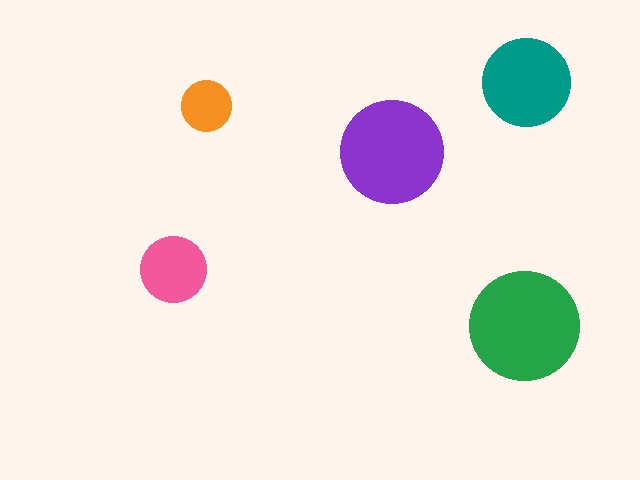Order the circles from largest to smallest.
the green one, the purple one, the teal one, the pink one, the orange one.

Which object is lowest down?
The green circle is bottommost.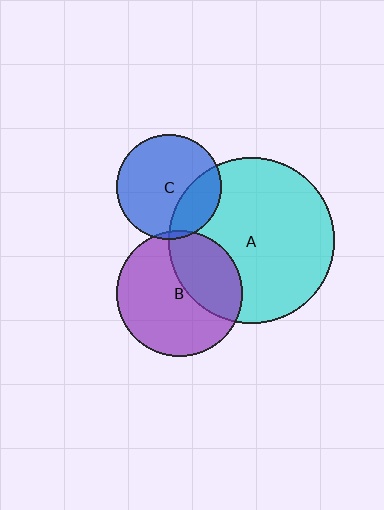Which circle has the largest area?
Circle A (cyan).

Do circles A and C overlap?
Yes.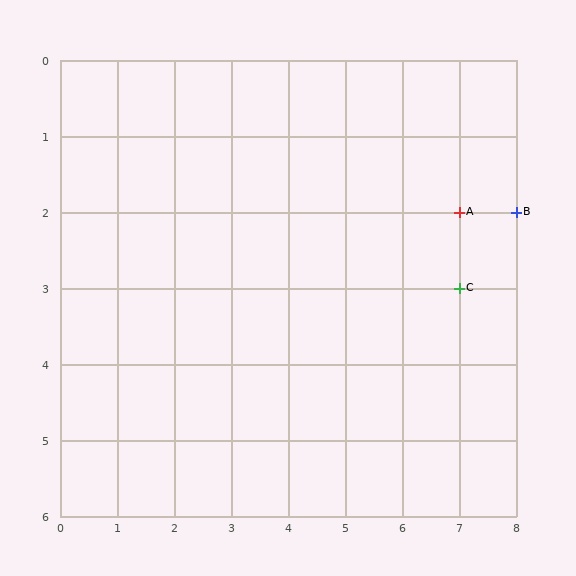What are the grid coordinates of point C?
Point C is at grid coordinates (7, 3).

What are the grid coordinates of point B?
Point B is at grid coordinates (8, 2).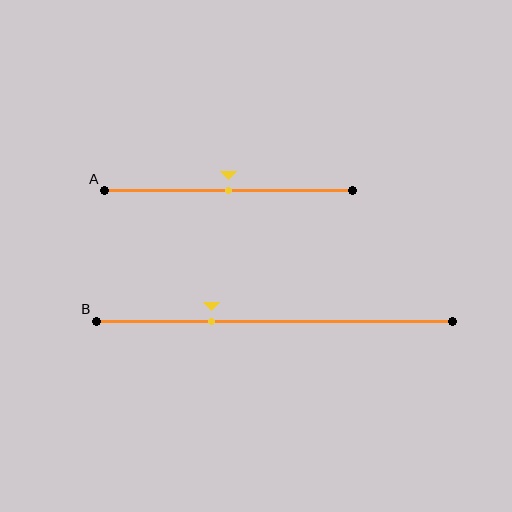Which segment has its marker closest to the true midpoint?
Segment A has its marker closest to the true midpoint.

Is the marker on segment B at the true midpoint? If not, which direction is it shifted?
No, the marker on segment B is shifted to the left by about 18% of the segment length.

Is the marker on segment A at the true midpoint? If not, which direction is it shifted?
Yes, the marker on segment A is at the true midpoint.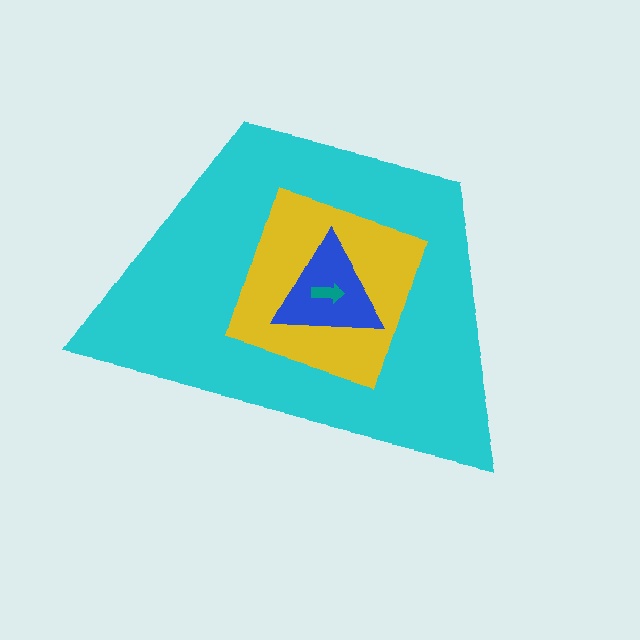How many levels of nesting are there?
4.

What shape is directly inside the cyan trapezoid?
The yellow diamond.